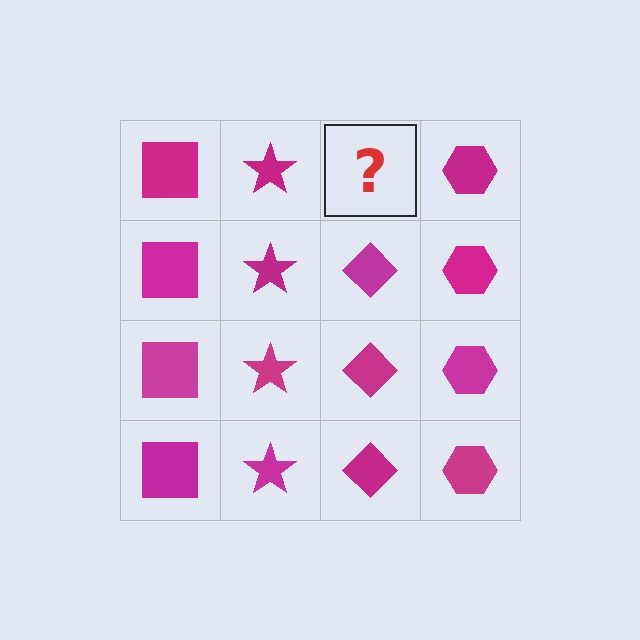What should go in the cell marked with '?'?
The missing cell should contain a magenta diamond.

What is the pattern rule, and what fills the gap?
The rule is that each column has a consistent shape. The gap should be filled with a magenta diamond.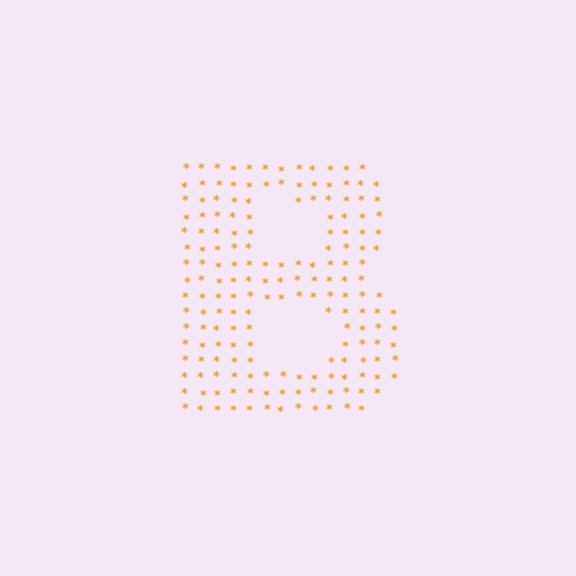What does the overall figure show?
The overall figure shows the letter B.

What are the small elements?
The small elements are asterisks.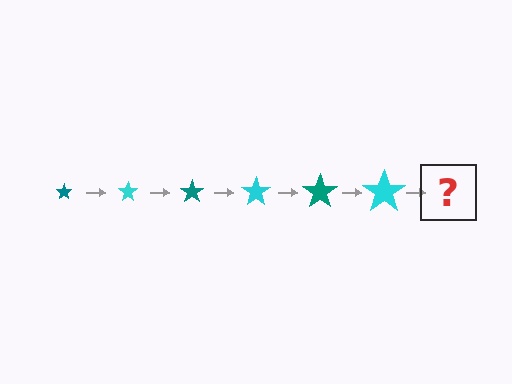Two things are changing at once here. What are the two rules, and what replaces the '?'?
The two rules are that the star grows larger each step and the color cycles through teal and cyan. The '?' should be a teal star, larger than the previous one.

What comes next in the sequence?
The next element should be a teal star, larger than the previous one.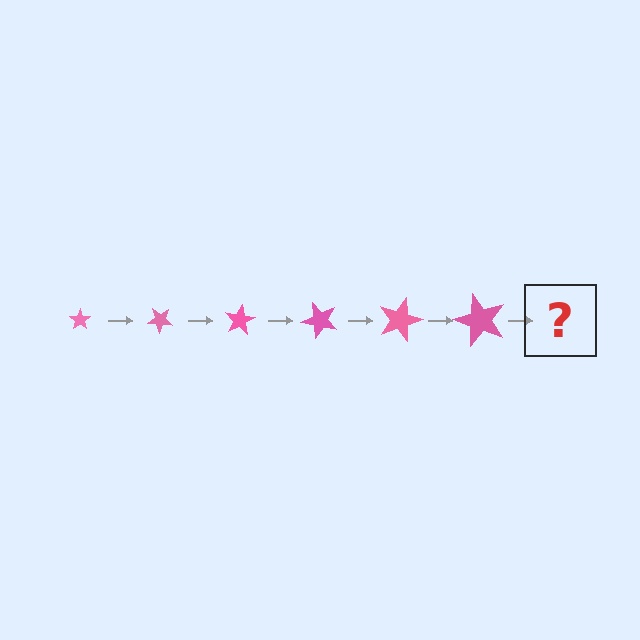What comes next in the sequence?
The next element should be a star, larger than the previous one and rotated 240 degrees from the start.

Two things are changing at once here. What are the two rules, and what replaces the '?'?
The two rules are that the star grows larger each step and it rotates 40 degrees each step. The '?' should be a star, larger than the previous one and rotated 240 degrees from the start.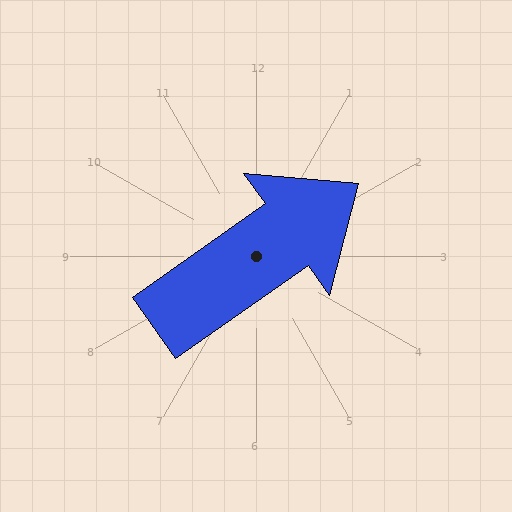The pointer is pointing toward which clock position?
Roughly 2 o'clock.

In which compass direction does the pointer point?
Northeast.